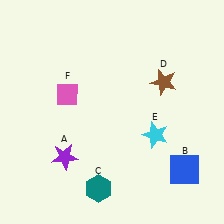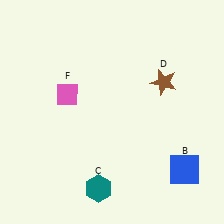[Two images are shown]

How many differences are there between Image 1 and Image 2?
There are 2 differences between the two images.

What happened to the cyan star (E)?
The cyan star (E) was removed in Image 2. It was in the bottom-right area of Image 1.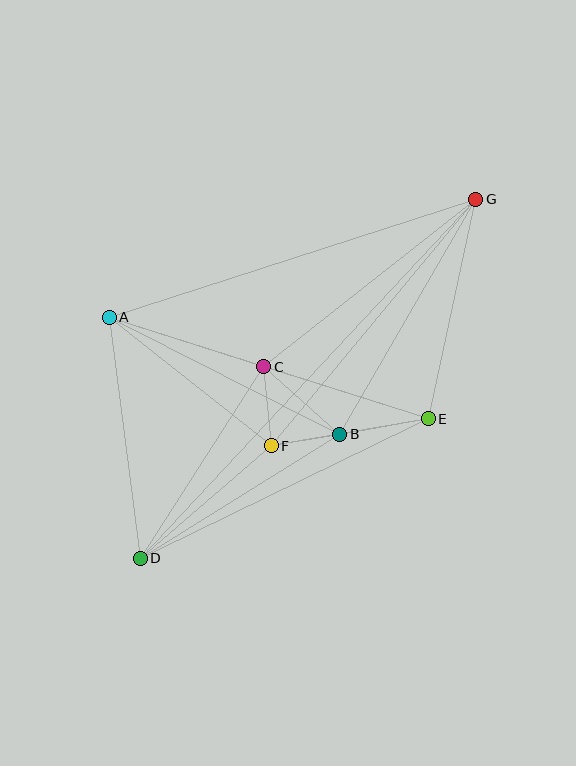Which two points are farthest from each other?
Points D and G are farthest from each other.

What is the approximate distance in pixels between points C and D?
The distance between C and D is approximately 227 pixels.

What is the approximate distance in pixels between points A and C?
The distance between A and C is approximately 162 pixels.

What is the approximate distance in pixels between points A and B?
The distance between A and B is approximately 258 pixels.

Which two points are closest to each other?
Points B and F are closest to each other.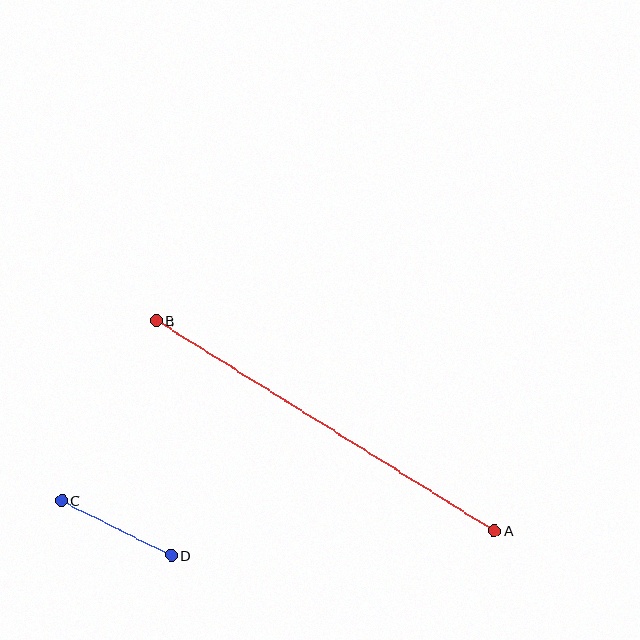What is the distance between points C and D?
The distance is approximately 123 pixels.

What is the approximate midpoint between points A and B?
The midpoint is at approximately (325, 426) pixels.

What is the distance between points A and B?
The distance is approximately 398 pixels.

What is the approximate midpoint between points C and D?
The midpoint is at approximately (116, 528) pixels.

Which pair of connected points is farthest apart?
Points A and B are farthest apart.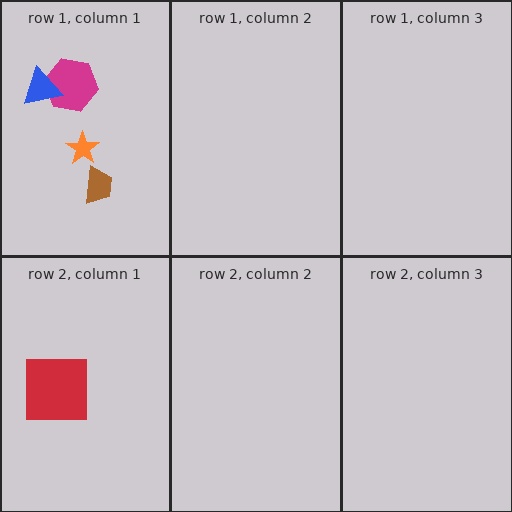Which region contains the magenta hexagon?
The row 1, column 1 region.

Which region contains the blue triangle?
The row 1, column 1 region.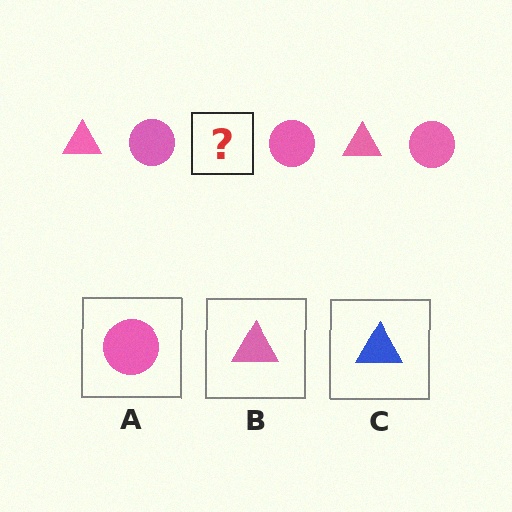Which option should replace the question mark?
Option B.